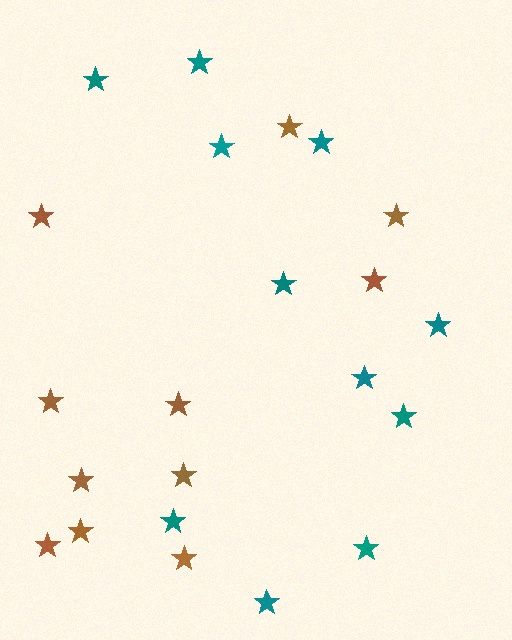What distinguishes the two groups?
There are 2 groups: one group of brown stars (11) and one group of teal stars (11).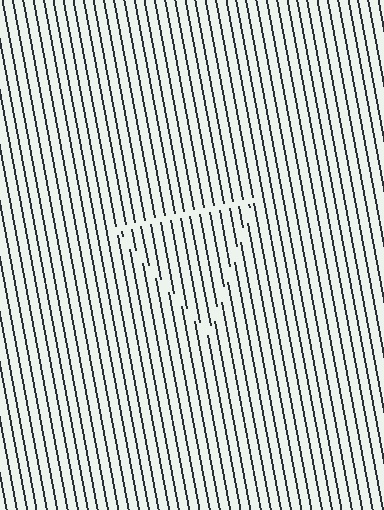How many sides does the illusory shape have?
3 sides — the line-ends trace a triangle.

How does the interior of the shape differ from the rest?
The interior of the shape contains the same grating, shifted by half a period — the contour is defined by the phase discontinuity where line-ends from the inner and outer gratings abut.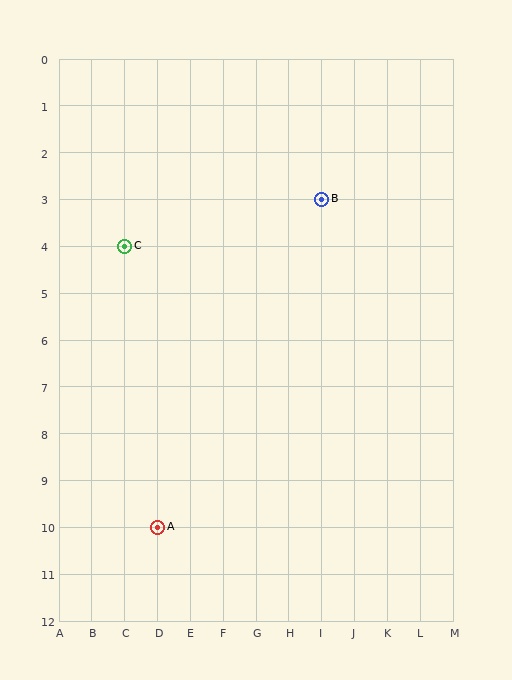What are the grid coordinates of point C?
Point C is at grid coordinates (C, 4).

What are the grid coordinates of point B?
Point B is at grid coordinates (I, 3).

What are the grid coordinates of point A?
Point A is at grid coordinates (D, 10).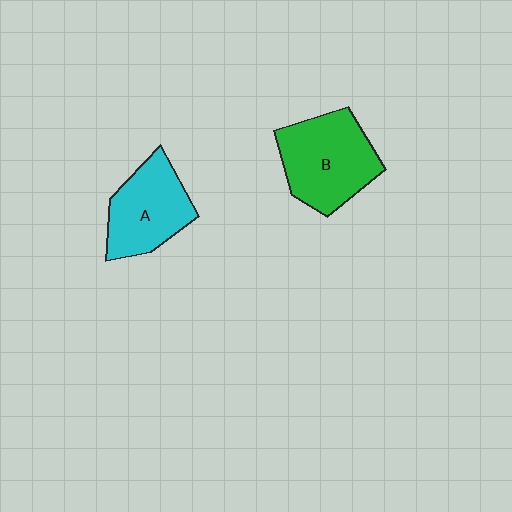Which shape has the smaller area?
Shape A (cyan).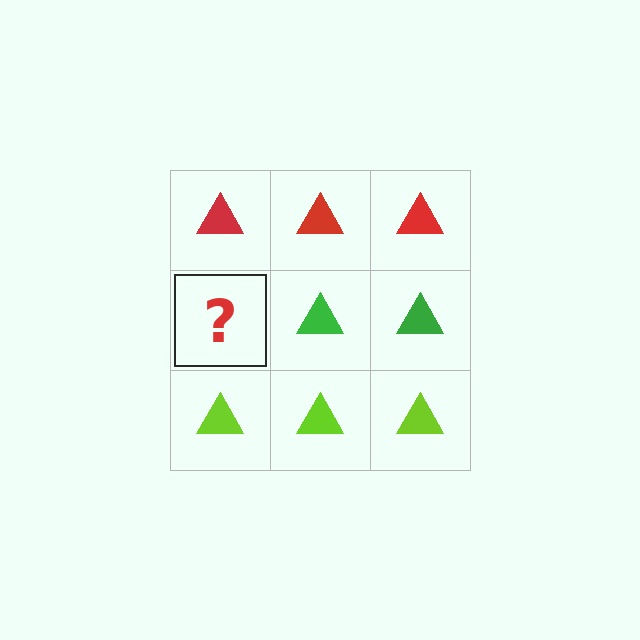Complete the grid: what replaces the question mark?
The question mark should be replaced with a green triangle.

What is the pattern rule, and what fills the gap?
The rule is that each row has a consistent color. The gap should be filled with a green triangle.